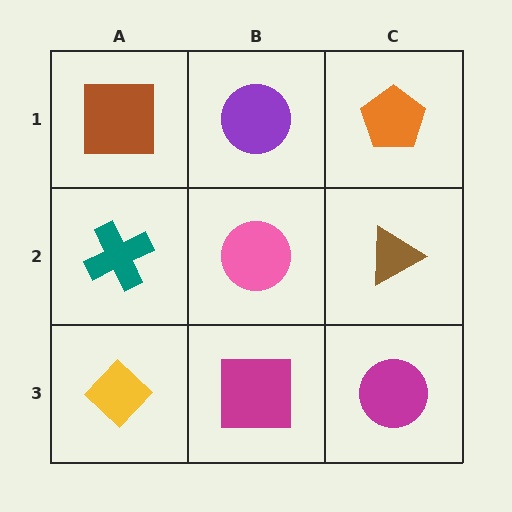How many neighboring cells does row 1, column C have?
2.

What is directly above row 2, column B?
A purple circle.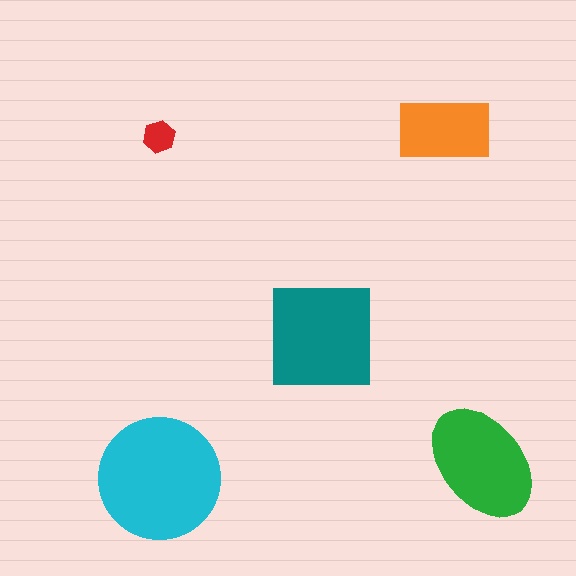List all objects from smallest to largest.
The red hexagon, the orange rectangle, the green ellipse, the teal square, the cyan circle.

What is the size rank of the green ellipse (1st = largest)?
3rd.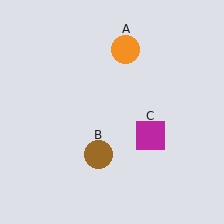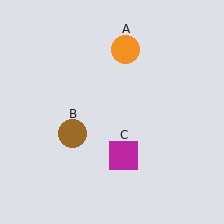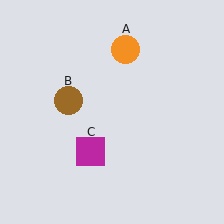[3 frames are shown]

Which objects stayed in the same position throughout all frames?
Orange circle (object A) remained stationary.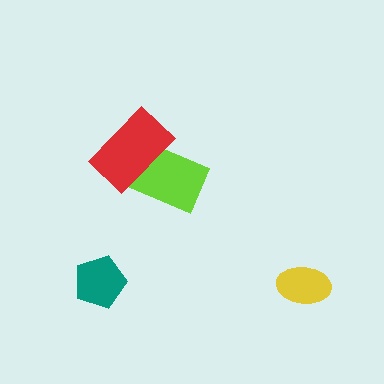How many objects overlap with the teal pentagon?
0 objects overlap with the teal pentagon.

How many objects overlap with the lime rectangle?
1 object overlaps with the lime rectangle.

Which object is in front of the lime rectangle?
The red rectangle is in front of the lime rectangle.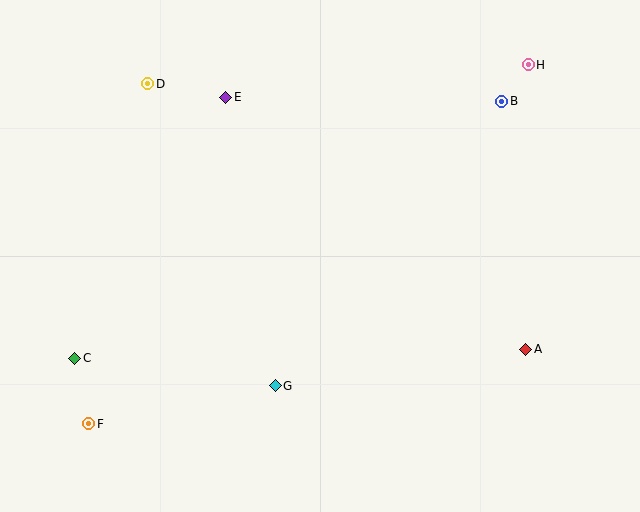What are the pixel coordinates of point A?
Point A is at (526, 349).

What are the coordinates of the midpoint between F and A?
The midpoint between F and A is at (307, 386).